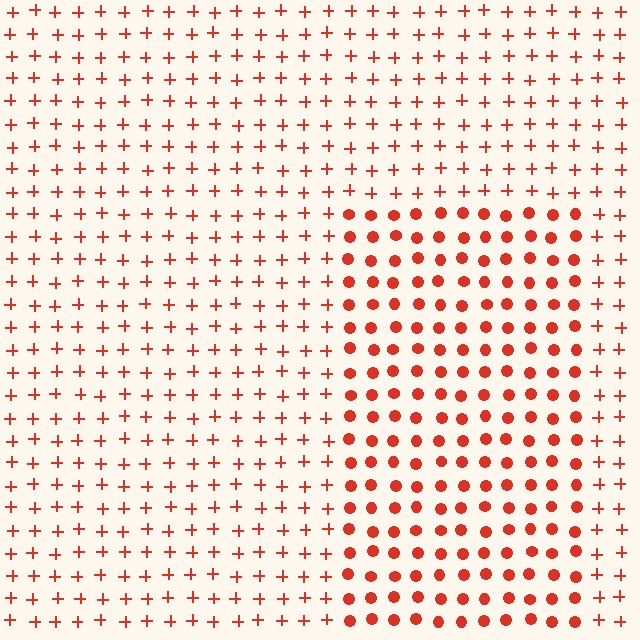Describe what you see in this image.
The image is filled with small red elements arranged in a uniform grid. A rectangle-shaped region contains circles, while the surrounding area contains plus signs. The boundary is defined purely by the change in element shape.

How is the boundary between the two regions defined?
The boundary is defined by a change in element shape: circles inside vs. plus signs outside. All elements share the same color and spacing.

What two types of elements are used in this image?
The image uses circles inside the rectangle region and plus signs outside it.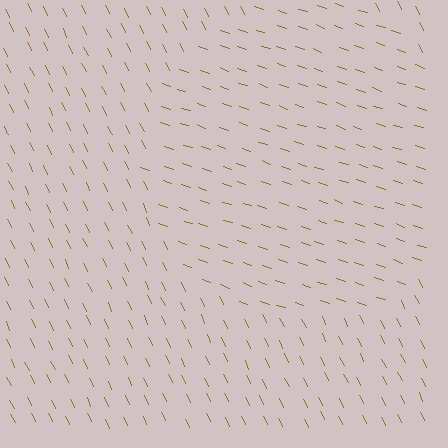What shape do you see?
I see a circle.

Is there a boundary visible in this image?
Yes, there is a texture boundary formed by a change in line orientation.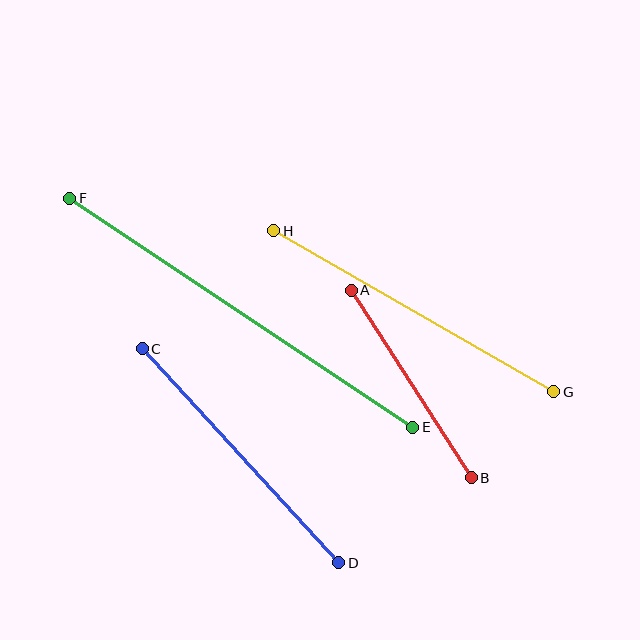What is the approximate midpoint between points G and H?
The midpoint is at approximately (414, 311) pixels.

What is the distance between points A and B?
The distance is approximately 223 pixels.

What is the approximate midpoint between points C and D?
The midpoint is at approximately (241, 456) pixels.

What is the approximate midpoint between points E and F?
The midpoint is at approximately (241, 313) pixels.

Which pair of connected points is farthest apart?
Points E and F are farthest apart.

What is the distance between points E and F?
The distance is approximately 412 pixels.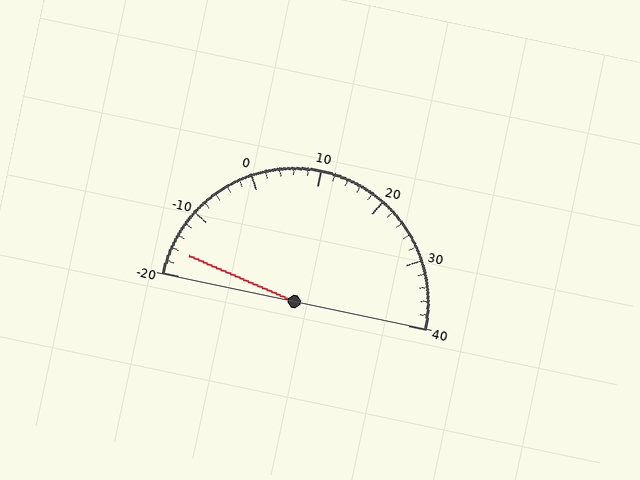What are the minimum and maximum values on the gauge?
The gauge ranges from -20 to 40.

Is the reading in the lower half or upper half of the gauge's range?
The reading is in the lower half of the range (-20 to 40).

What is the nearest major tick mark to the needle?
The nearest major tick mark is -20.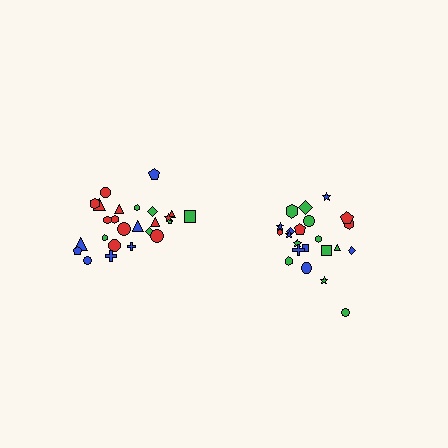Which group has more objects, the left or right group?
The left group.